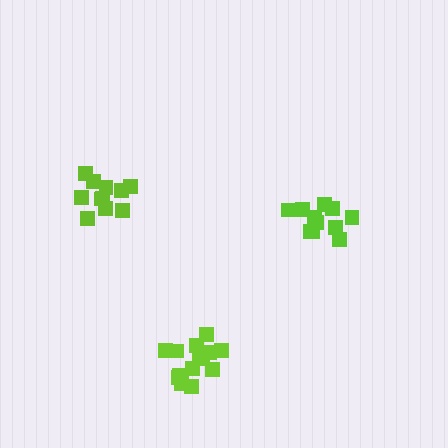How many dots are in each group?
Group 1: 11 dots, Group 2: 11 dots, Group 3: 15 dots (37 total).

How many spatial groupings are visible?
There are 3 spatial groupings.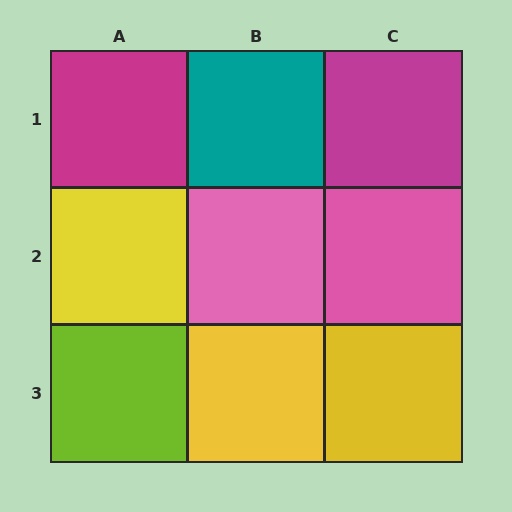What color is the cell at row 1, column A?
Magenta.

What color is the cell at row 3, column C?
Yellow.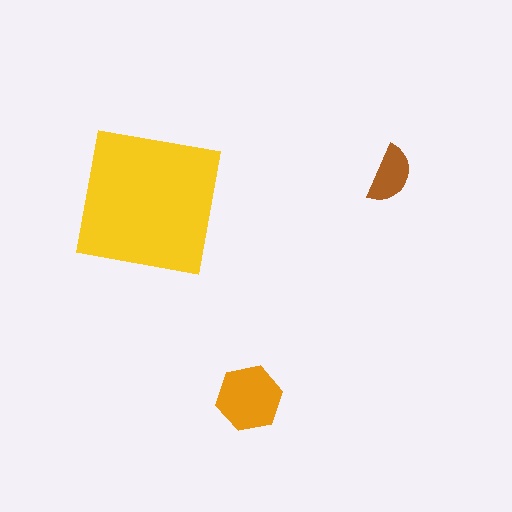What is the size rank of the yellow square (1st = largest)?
1st.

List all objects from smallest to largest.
The brown semicircle, the orange hexagon, the yellow square.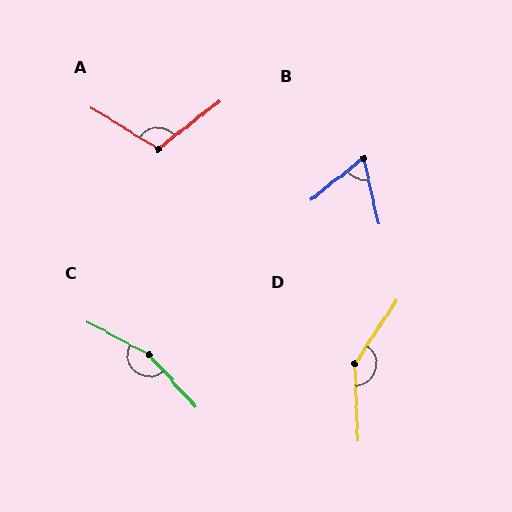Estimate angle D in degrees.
Approximately 143 degrees.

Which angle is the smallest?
B, at approximately 64 degrees.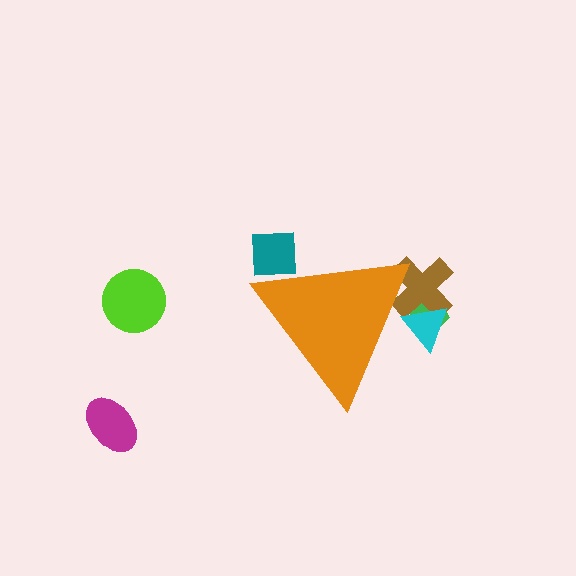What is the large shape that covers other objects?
An orange triangle.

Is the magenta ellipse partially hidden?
No, the magenta ellipse is fully visible.